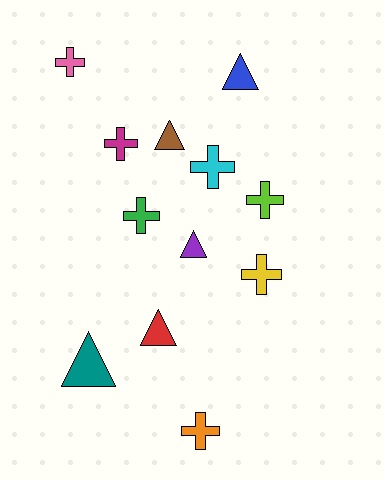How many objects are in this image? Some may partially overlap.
There are 12 objects.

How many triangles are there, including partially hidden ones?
There are 5 triangles.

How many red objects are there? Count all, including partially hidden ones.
There is 1 red object.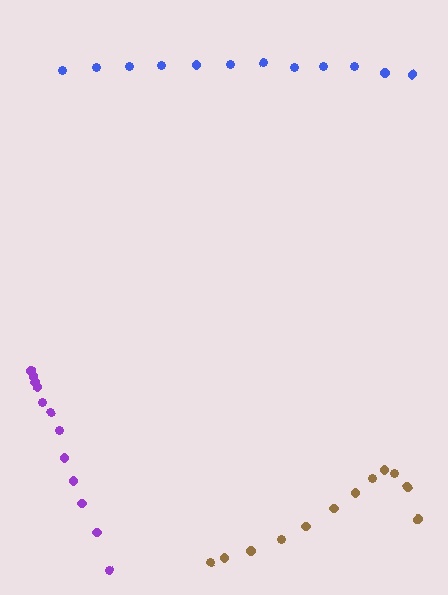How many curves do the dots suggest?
There are 3 distinct paths.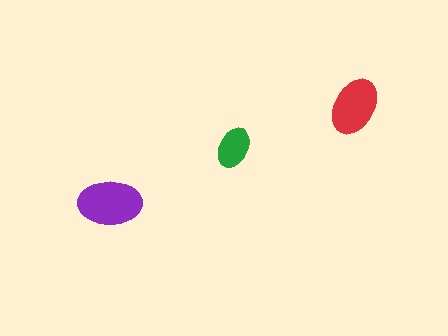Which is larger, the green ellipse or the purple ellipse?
The purple one.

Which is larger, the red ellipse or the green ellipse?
The red one.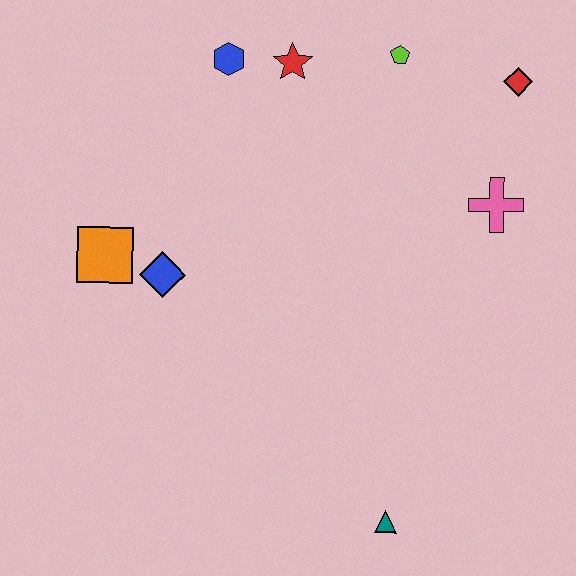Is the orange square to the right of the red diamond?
No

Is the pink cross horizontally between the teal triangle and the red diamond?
Yes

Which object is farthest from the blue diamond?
The red diamond is farthest from the blue diamond.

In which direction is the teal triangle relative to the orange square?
The teal triangle is to the right of the orange square.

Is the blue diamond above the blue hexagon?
No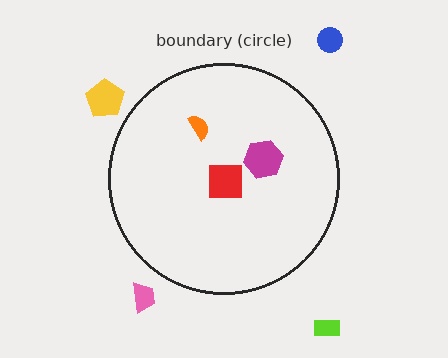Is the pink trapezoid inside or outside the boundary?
Outside.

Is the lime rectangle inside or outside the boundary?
Outside.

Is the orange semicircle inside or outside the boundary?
Inside.